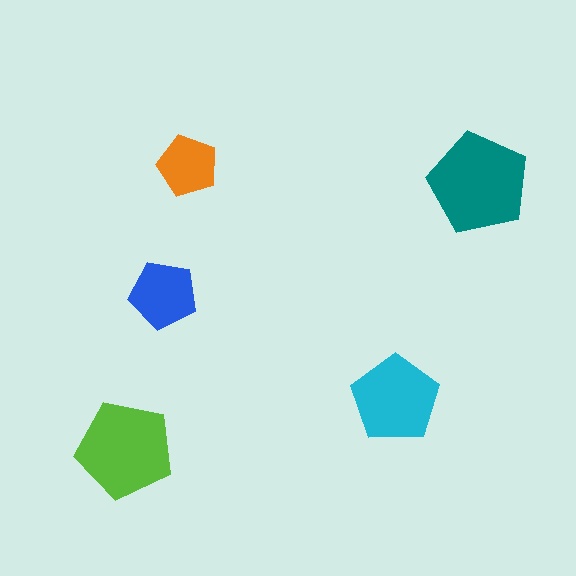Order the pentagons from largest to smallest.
the teal one, the lime one, the cyan one, the blue one, the orange one.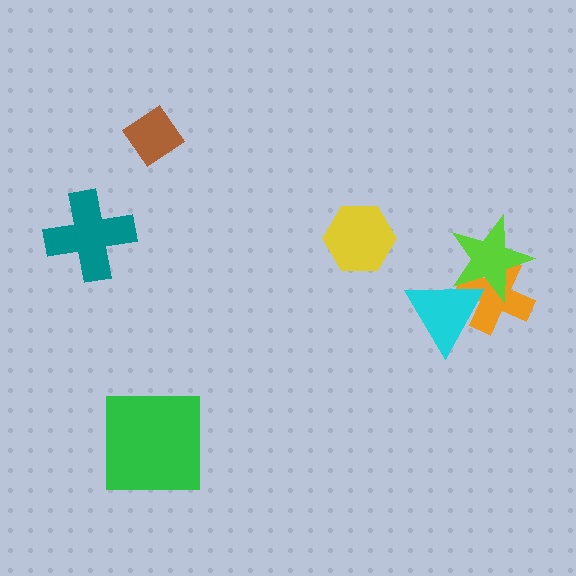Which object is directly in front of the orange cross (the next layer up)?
The cyan triangle is directly in front of the orange cross.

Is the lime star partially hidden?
No, no other shape covers it.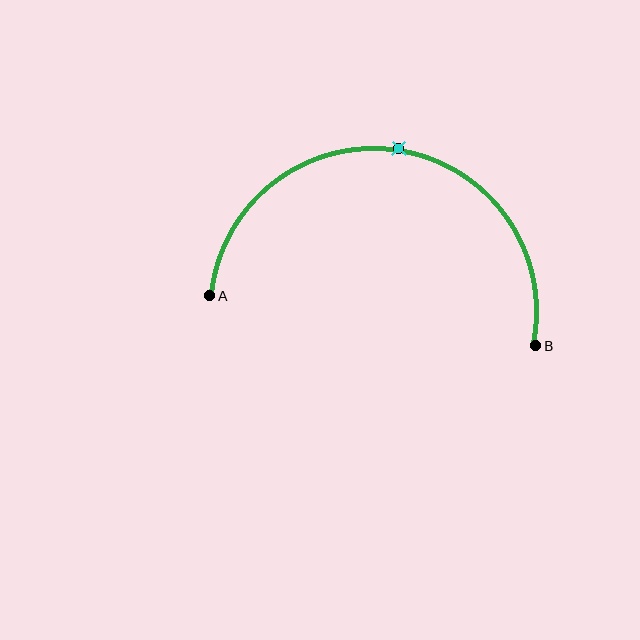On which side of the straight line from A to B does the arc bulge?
The arc bulges above the straight line connecting A and B.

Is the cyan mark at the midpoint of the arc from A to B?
Yes. The cyan mark lies on the arc at equal arc-length from both A and B — it is the arc midpoint.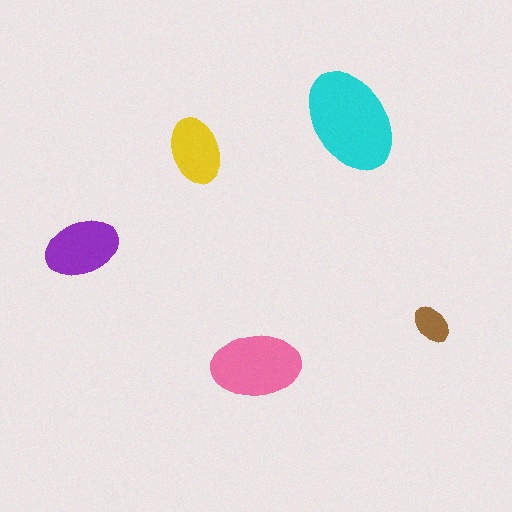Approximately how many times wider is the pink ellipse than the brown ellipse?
About 2.5 times wider.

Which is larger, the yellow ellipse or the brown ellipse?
The yellow one.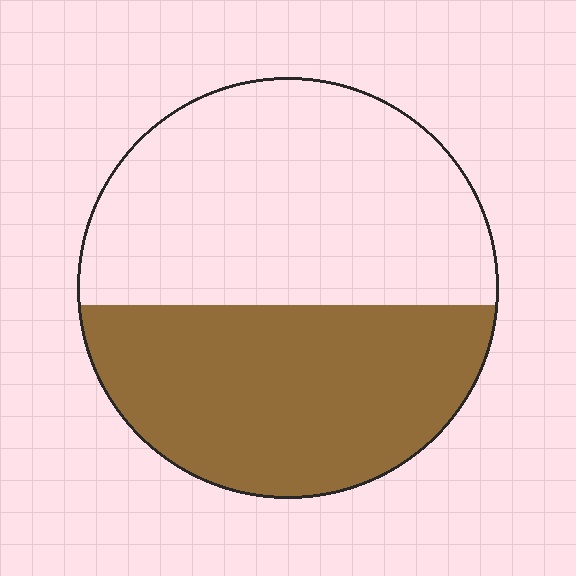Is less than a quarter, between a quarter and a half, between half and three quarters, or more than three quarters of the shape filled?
Between a quarter and a half.